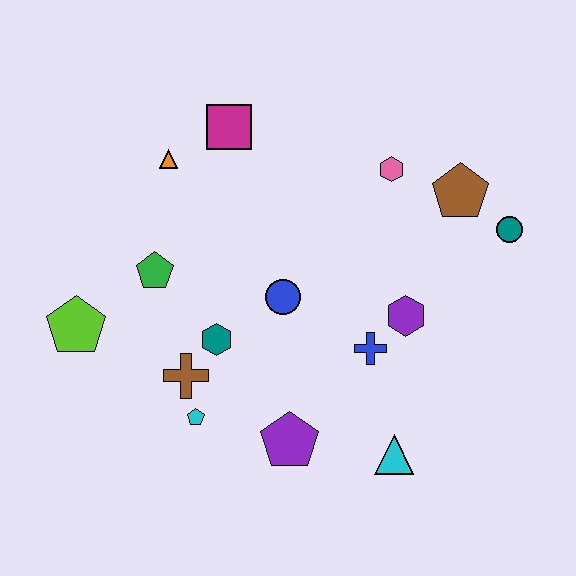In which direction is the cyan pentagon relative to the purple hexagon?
The cyan pentagon is to the left of the purple hexagon.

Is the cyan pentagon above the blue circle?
No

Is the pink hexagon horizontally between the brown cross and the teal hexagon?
No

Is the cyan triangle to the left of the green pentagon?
No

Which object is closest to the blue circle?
The teal hexagon is closest to the blue circle.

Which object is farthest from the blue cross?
The lime pentagon is farthest from the blue cross.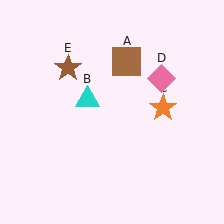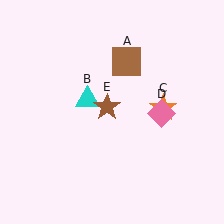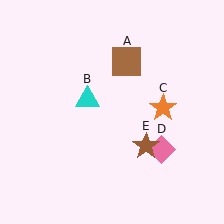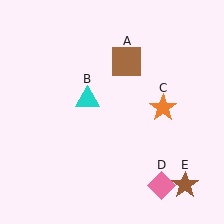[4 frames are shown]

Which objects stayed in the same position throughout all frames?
Brown square (object A) and cyan triangle (object B) and orange star (object C) remained stationary.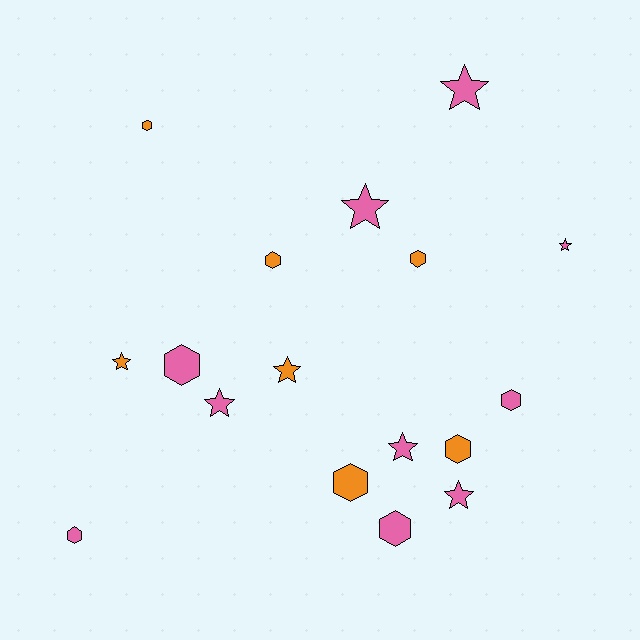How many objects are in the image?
There are 17 objects.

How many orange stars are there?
There are 2 orange stars.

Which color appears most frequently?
Pink, with 10 objects.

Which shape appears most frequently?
Hexagon, with 9 objects.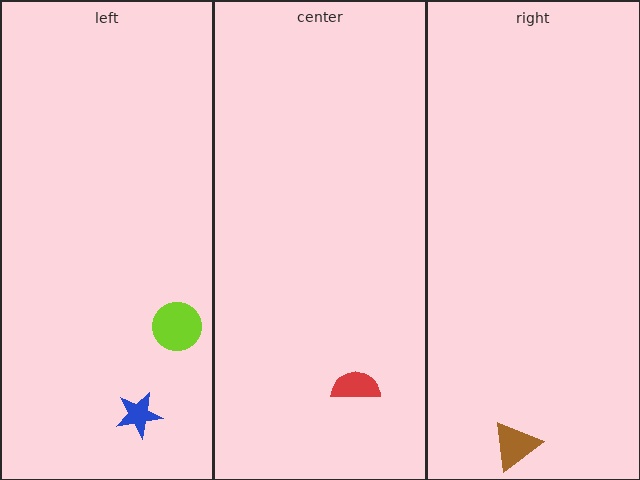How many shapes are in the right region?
1.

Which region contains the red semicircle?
The center region.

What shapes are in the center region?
The red semicircle.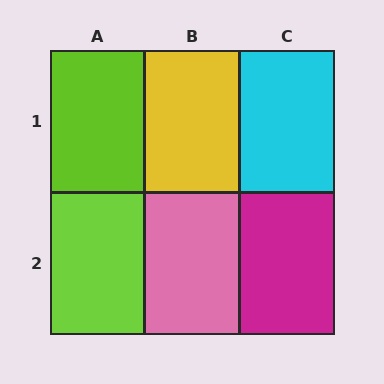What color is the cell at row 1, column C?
Cyan.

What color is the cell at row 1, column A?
Lime.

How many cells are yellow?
1 cell is yellow.